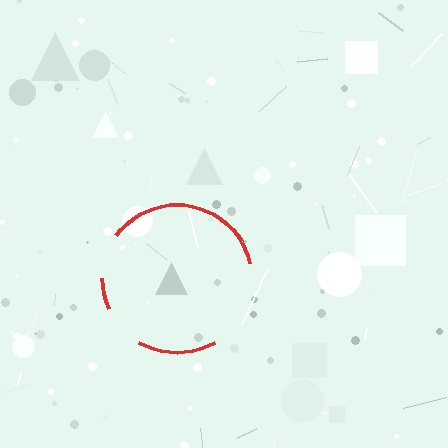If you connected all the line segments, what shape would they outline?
They would outline a circle.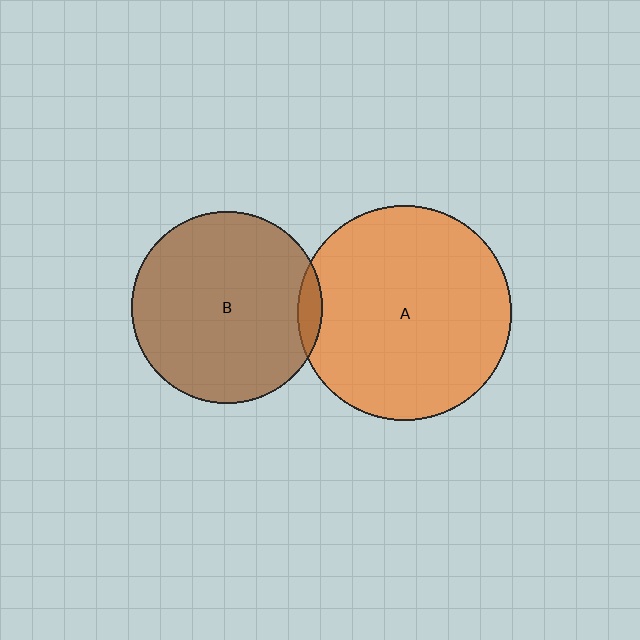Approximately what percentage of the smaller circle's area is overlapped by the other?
Approximately 5%.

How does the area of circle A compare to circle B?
Approximately 1.3 times.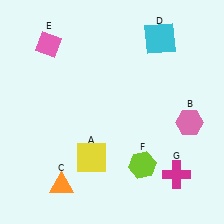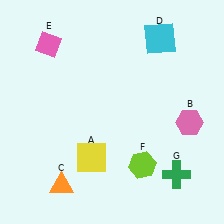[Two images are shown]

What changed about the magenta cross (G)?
In Image 1, G is magenta. In Image 2, it changed to green.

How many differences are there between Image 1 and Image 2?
There is 1 difference between the two images.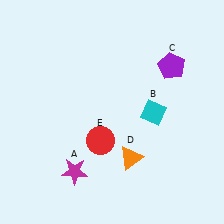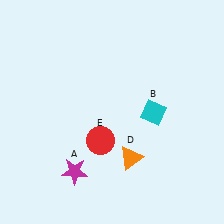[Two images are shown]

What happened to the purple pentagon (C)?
The purple pentagon (C) was removed in Image 2. It was in the top-right area of Image 1.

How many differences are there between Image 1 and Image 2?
There is 1 difference between the two images.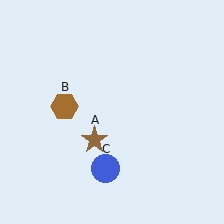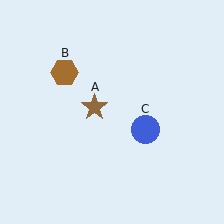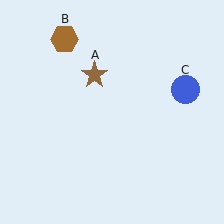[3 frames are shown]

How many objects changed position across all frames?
3 objects changed position: brown star (object A), brown hexagon (object B), blue circle (object C).